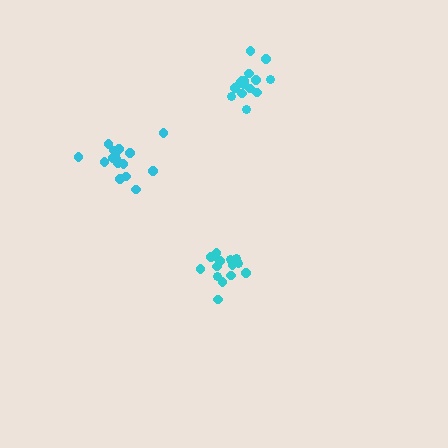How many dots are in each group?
Group 1: 16 dots, Group 2: 16 dots, Group 3: 15 dots (47 total).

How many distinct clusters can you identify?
There are 3 distinct clusters.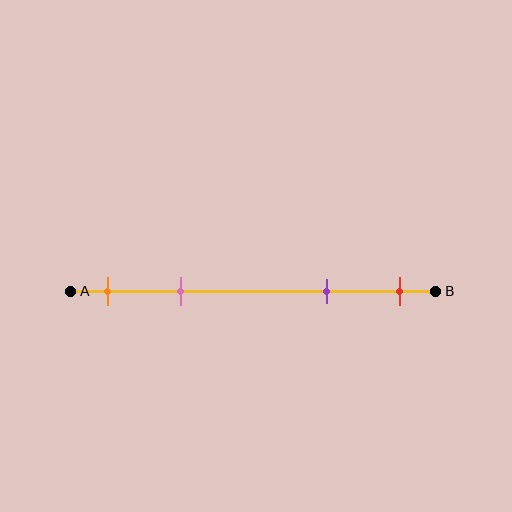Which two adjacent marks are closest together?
The orange and pink marks are the closest adjacent pair.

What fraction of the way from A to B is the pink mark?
The pink mark is approximately 30% (0.3) of the way from A to B.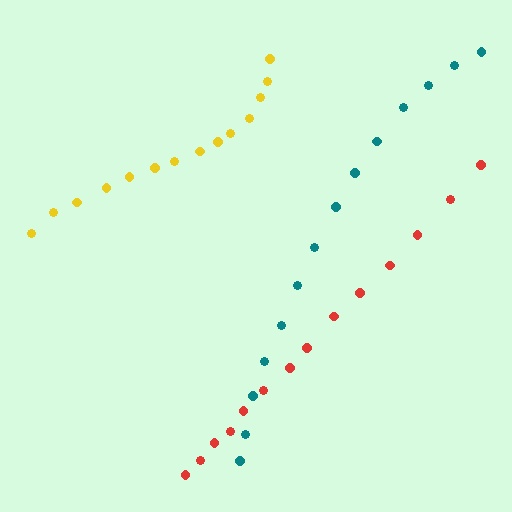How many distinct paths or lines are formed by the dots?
There are 3 distinct paths.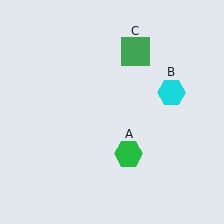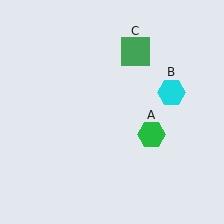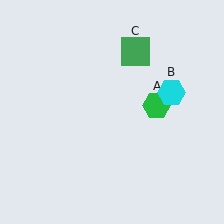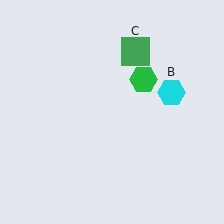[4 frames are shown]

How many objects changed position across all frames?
1 object changed position: green hexagon (object A).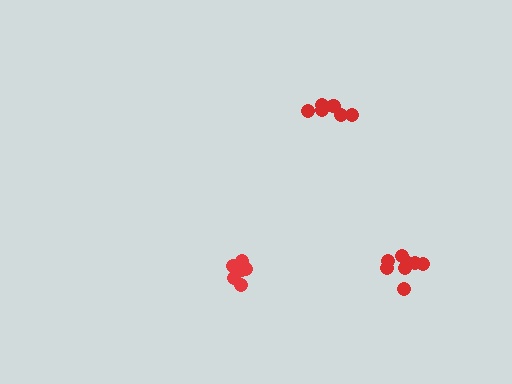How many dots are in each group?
Group 1: 7 dots, Group 2: 7 dots, Group 3: 8 dots (22 total).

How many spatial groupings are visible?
There are 3 spatial groupings.